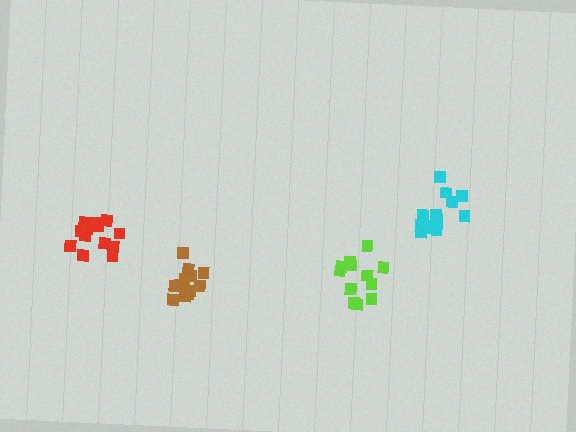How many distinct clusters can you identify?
There are 4 distinct clusters.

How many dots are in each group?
Group 1: 12 dots, Group 2: 13 dots, Group 3: 15 dots, Group 4: 13 dots (53 total).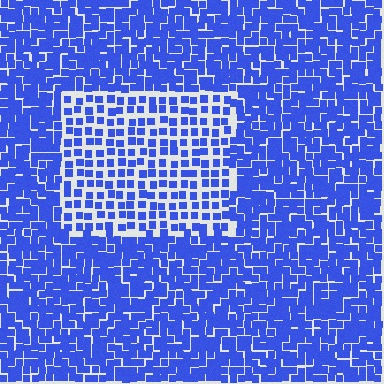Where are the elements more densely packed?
The elements are more densely packed outside the rectangle boundary.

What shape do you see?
I see a rectangle.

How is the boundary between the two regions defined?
The boundary is defined by a change in element density (approximately 1.9x ratio). All elements are the same color, size, and shape.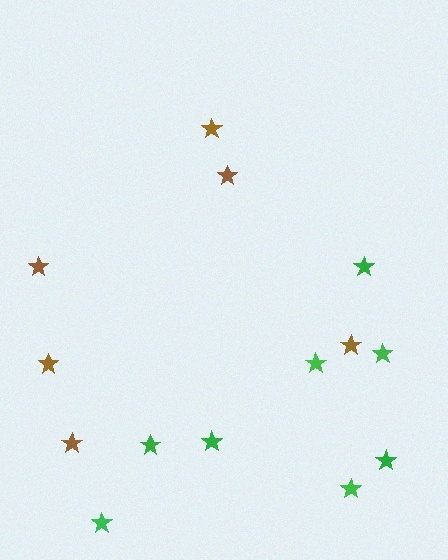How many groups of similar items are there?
There are 2 groups: one group of green stars (8) and one group of brown stars (6).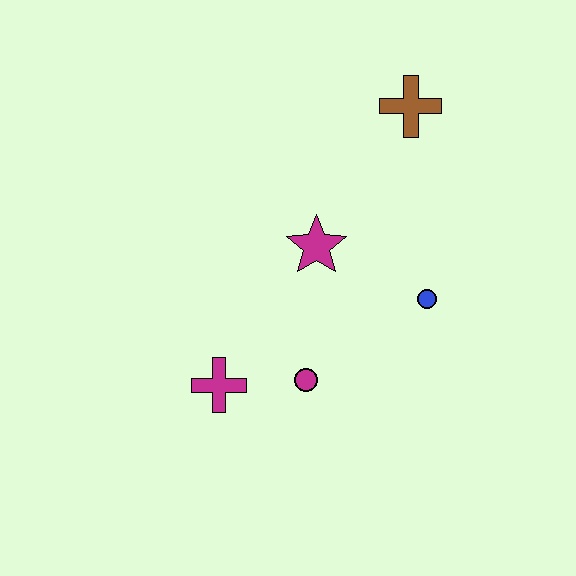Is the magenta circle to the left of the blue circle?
Yes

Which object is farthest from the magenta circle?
The brown cross is farthest from the magenta circle.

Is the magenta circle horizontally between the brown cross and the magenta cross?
Yes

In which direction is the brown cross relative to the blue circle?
The brown cross is above the blue circle.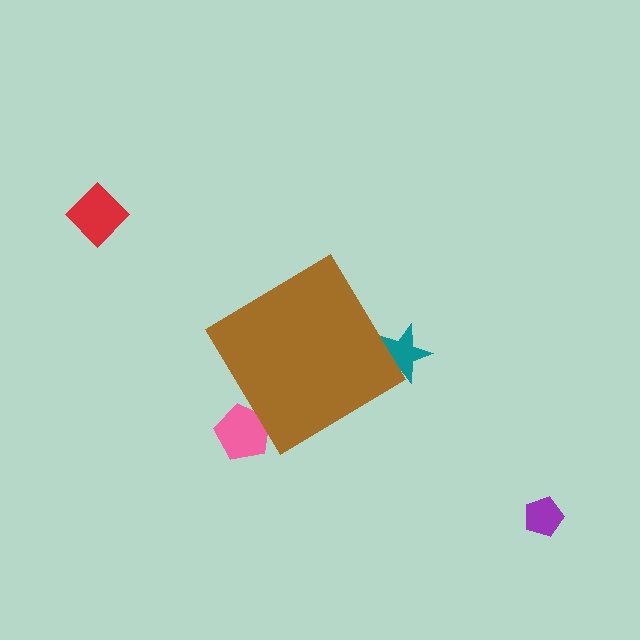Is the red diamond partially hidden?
No, the red diamond is fully visible.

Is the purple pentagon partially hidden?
No, the purple pentagon is fully visible.